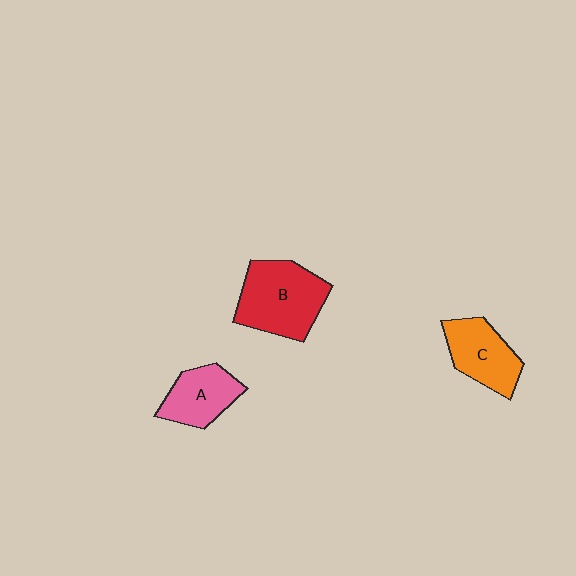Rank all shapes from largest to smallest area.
From largest to smallest: B (red), C (orange), A (pink).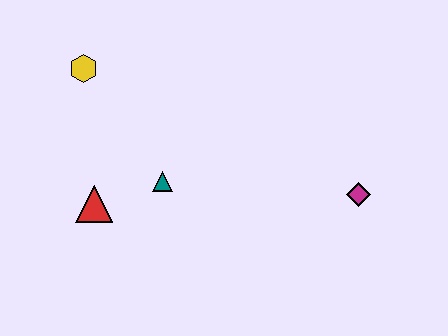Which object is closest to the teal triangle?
The red triangle is closest to the teal triangle.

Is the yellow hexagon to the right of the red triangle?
No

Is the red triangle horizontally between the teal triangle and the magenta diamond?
No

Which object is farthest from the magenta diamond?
The yellow hexagon is farthest from the magenta diamond.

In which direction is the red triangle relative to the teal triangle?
The red triangle is to the left of the teal triangle.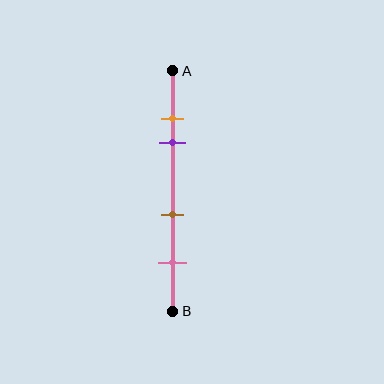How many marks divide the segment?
There are 4 marks dividing the segment.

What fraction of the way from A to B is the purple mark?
The purple mark is approximately 30% (0.3) of the way from A to B.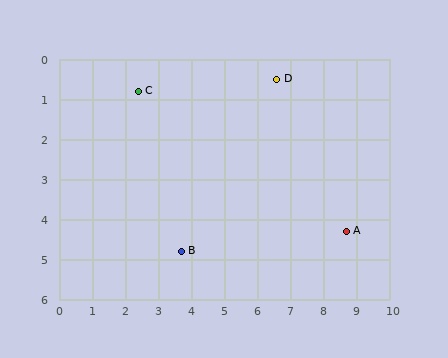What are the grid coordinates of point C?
Point C is at approximately (2.4, 0.8).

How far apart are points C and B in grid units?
Points C and B are about 4.2 grid units apart.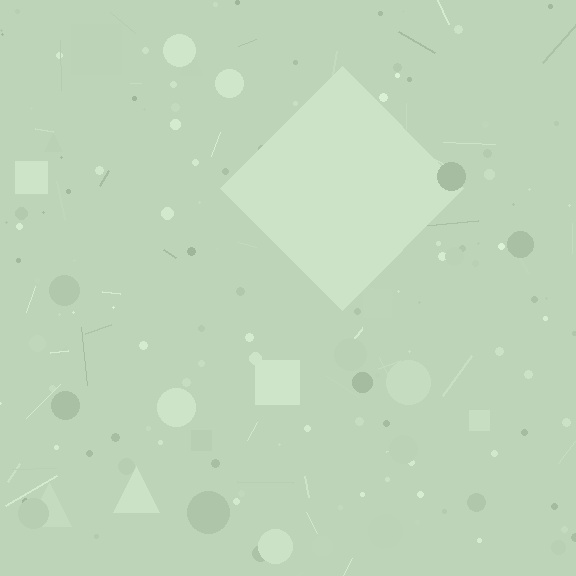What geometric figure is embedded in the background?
A diamond is embedded in the background.